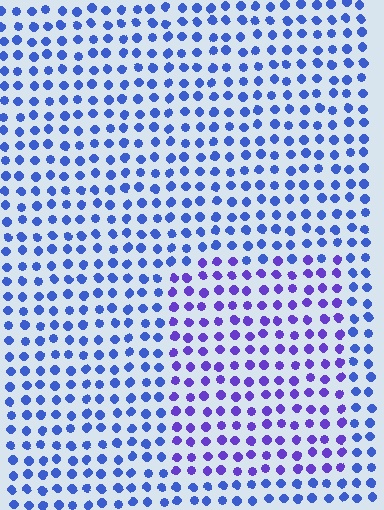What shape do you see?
I see a rectangle.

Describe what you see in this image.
The image is filled with small blue elements in a uniform arrangement. A rectangle-shaped region is visible where the elements are tinted to a slightly different hue, forming a subtle color boundary.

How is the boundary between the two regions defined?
The boundary is defined purely by a slight shift in hue (about 32 degrees). Spacing, size, and orientation are identical on both sides.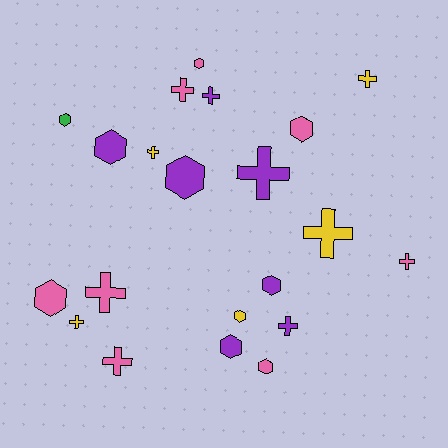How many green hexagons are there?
There is 1 green hexagon.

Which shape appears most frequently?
Cross, with 11 objects.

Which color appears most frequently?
Pink, with 8 objects.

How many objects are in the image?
There are 21 objects.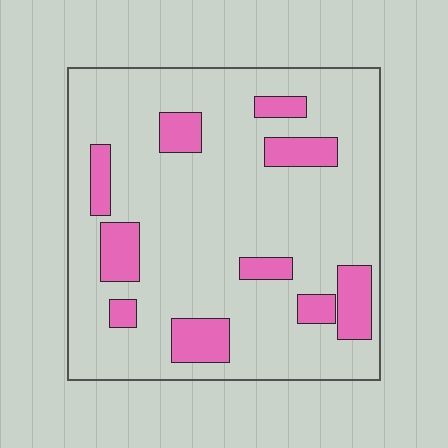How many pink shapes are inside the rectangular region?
10.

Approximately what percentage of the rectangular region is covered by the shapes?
Approximately 20%.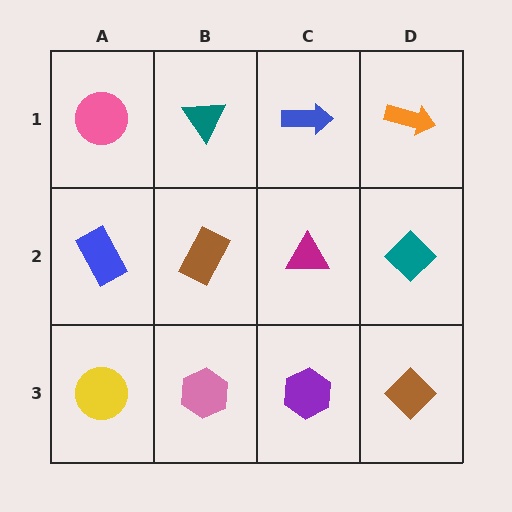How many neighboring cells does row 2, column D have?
3.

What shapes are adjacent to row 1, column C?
A magenta triangle (row 2, column C), a teal triangle (row 1, column B), an orange arrow (row 1, column D).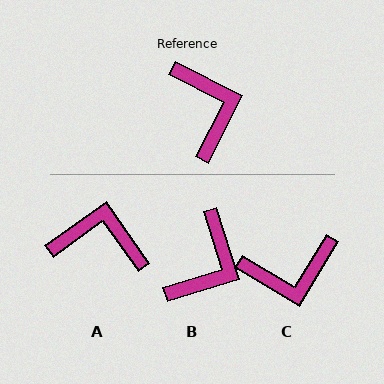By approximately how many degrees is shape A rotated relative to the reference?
Approximately 62 degrees counter-clockwise.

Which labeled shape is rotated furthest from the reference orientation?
C, about 94 degrees away.